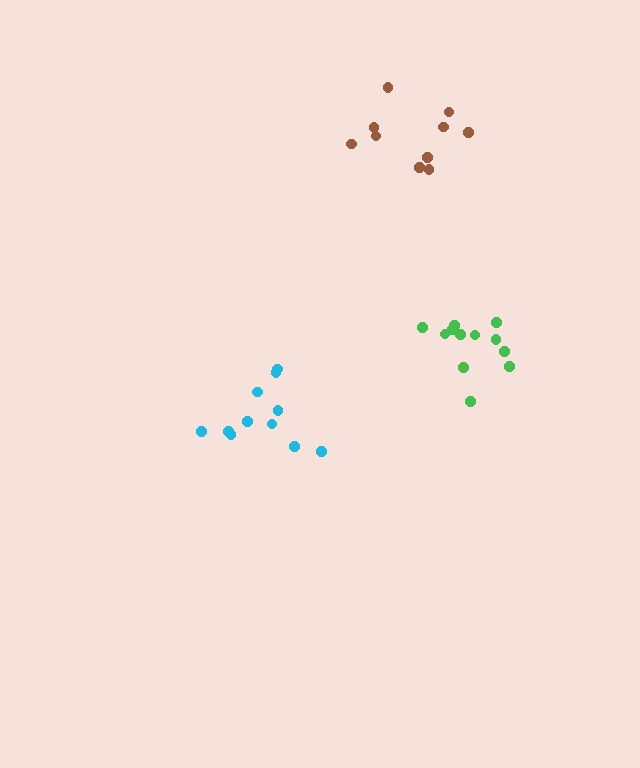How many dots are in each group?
Group 1: 12 dots, Group 2: 10 dots, Group 3: 11 dots (33 total).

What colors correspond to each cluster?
The clusters are colored: green, brown, cyan.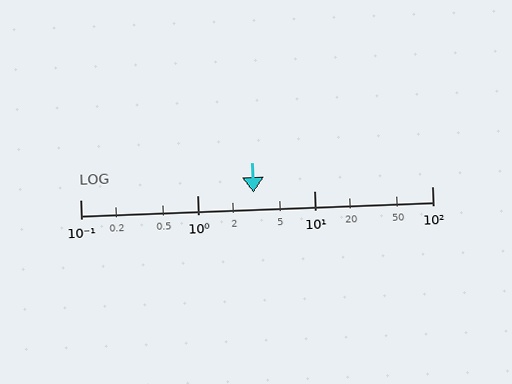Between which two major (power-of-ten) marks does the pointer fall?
The pointer is between 1 and 10.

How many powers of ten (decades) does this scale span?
The scale spans 3 decades, from 0.1 to 100.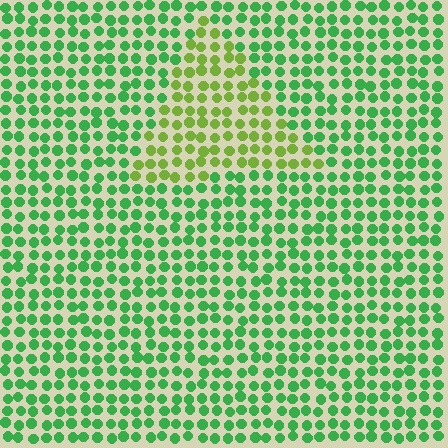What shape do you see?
I see a triangle.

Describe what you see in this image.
The image is filled with small green elements in a uniform arrangement. A triangle-shaped region is visible where the elements are tinted to a slightly different hue, forming a subtle color boundary.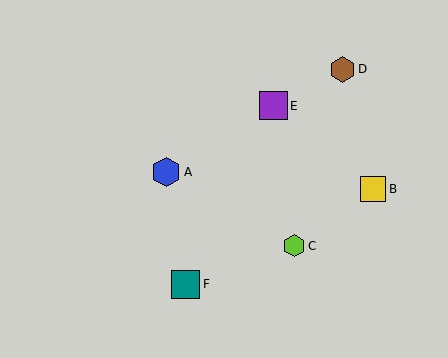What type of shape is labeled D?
Shape D is a brown hexagon.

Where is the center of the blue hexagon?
The center of the blue hexagon is at (166, 172).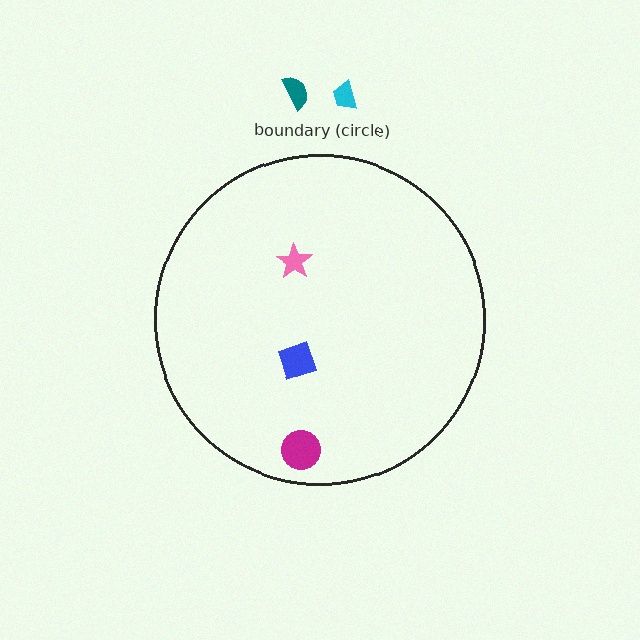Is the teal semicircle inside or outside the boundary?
Outside.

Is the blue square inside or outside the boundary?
Inside.